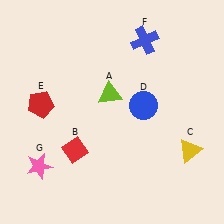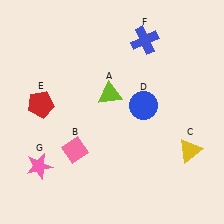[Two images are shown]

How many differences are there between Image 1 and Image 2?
There is 1 difference between the two images.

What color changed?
The diamond (B) changed from red in Image 1 to pink in Image 2.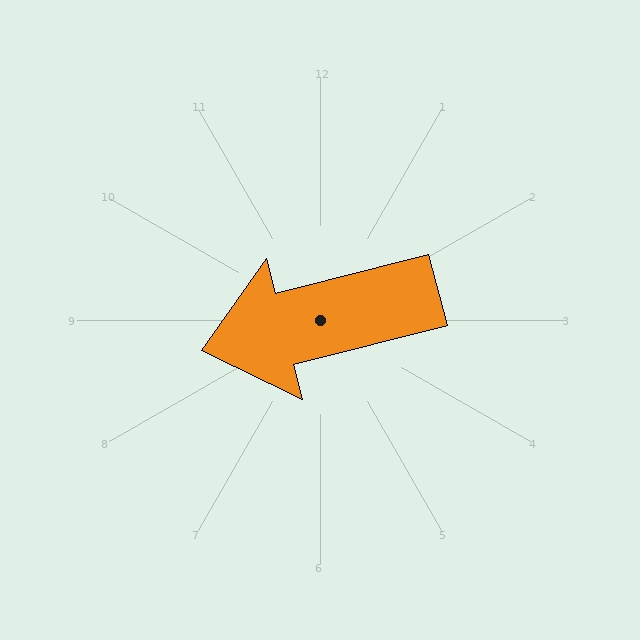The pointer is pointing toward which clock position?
Roughly 9 o'clock.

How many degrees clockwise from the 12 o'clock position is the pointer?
Approximately 256 degrees.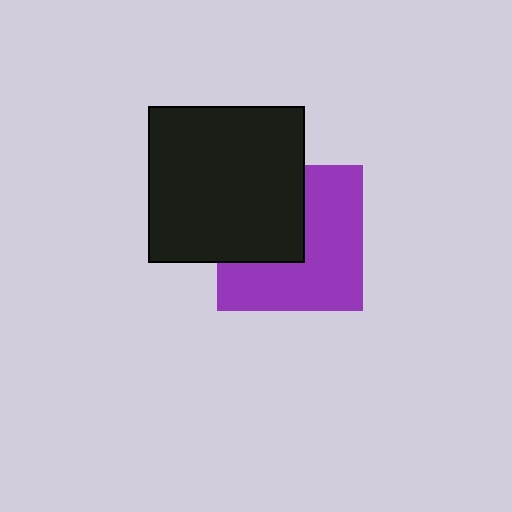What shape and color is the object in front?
The object in front is a black square.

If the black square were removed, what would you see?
You would see the complete purple square.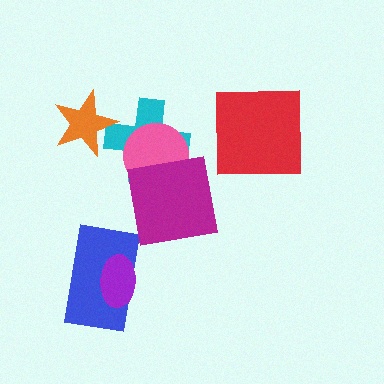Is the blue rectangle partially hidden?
Yes, it is partially covered by another shape.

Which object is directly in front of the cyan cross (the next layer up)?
The pink circle is directly in front of the cyan cross.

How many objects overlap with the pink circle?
2 objects overlap with the pink circle.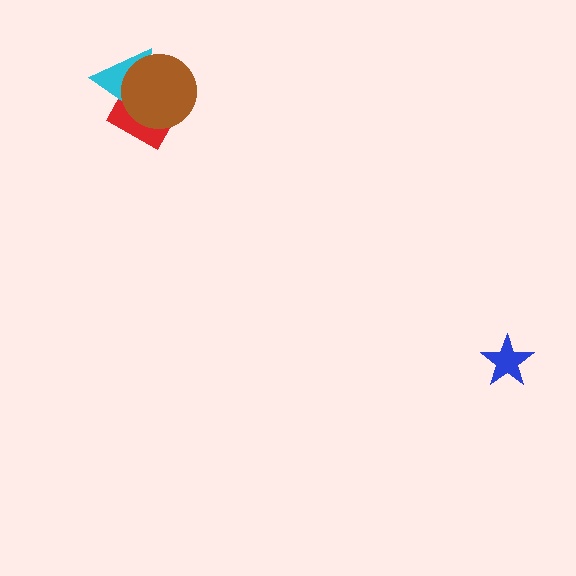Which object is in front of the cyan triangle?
The brown circle is in front of the cyan triangle.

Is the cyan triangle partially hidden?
Yes, it is partially covered by another shape.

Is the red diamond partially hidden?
Yes, it is partially covered by another shape.